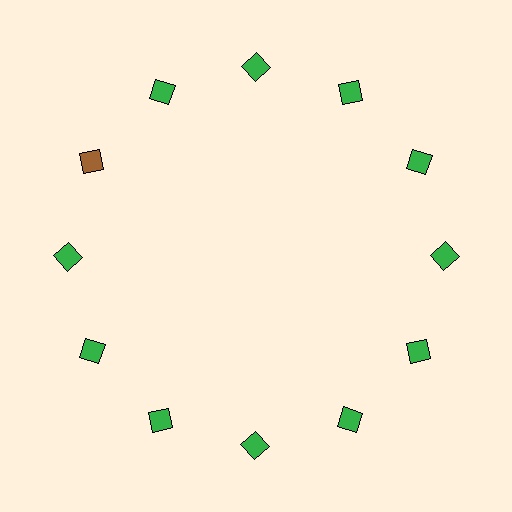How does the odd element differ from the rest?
It has a different color: brown instead of green.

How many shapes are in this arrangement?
There are 12 shapes arranged in a ring pattern.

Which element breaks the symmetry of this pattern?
The brown square at roughly the 10 o'clock position breaks the symmetry. All other shapes are green squares.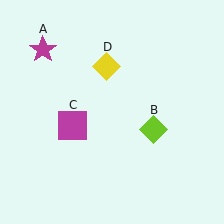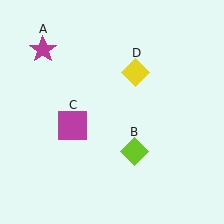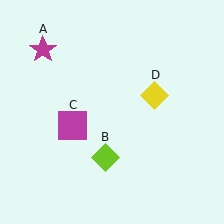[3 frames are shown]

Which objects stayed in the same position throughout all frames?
Magenta star (object A) and magenta square (object C) remained stationary.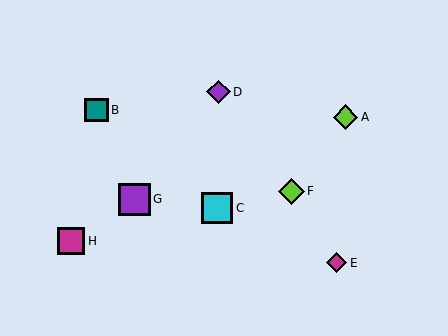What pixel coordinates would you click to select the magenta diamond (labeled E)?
Click at (337, 263) to select the magenta diamond E.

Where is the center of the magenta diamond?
The center of the magenta diamond is at (337, 263).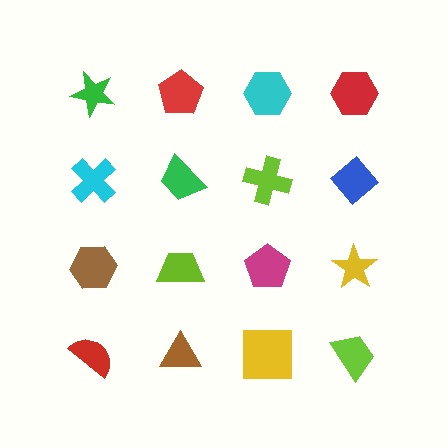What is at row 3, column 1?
A brown hexagon.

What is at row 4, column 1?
A red semicircle.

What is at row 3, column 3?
A magenta pentagon.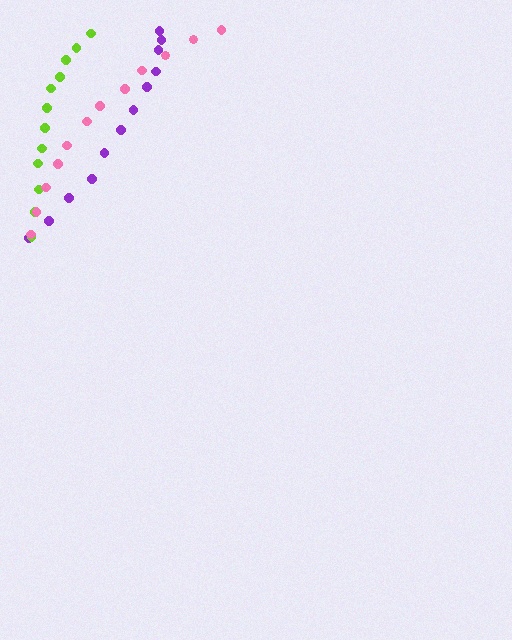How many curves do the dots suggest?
There are 3 distinct paths.